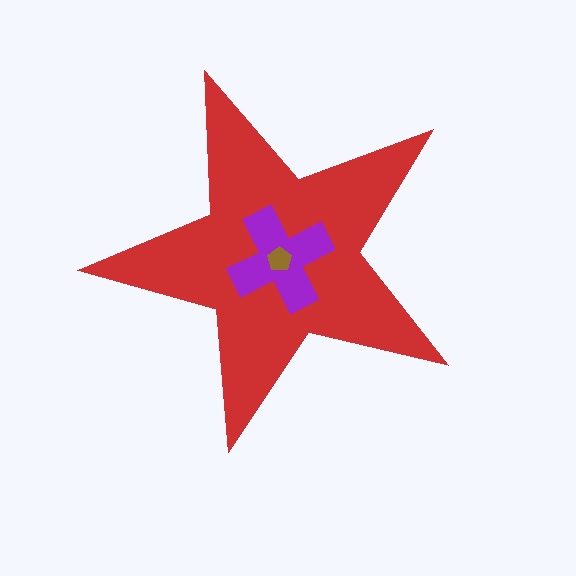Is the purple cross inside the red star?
Yes.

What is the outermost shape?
The red star.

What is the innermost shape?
The brown pentagon.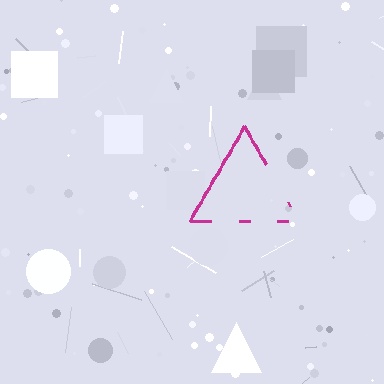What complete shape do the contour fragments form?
The contour fragments form a triangle.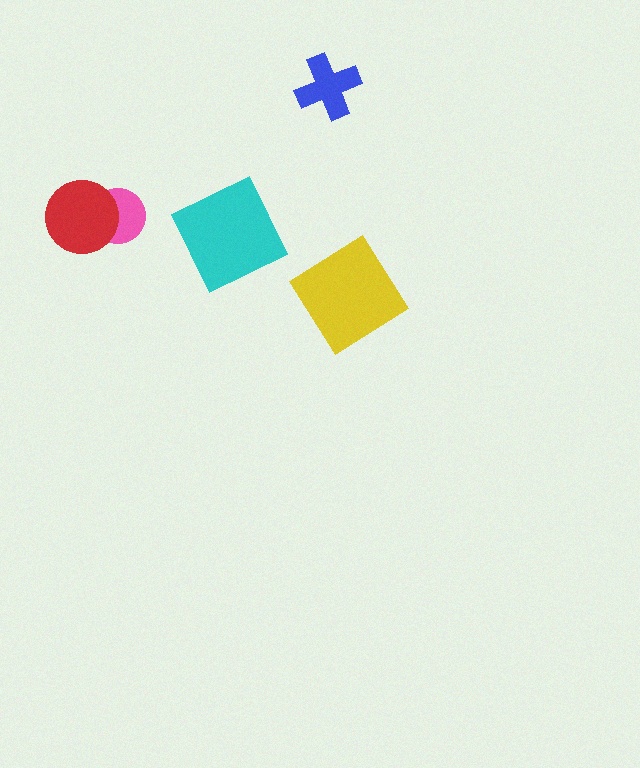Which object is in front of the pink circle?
The red circle is in front of the pink circle.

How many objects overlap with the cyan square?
0 objects overlap with the cyan square.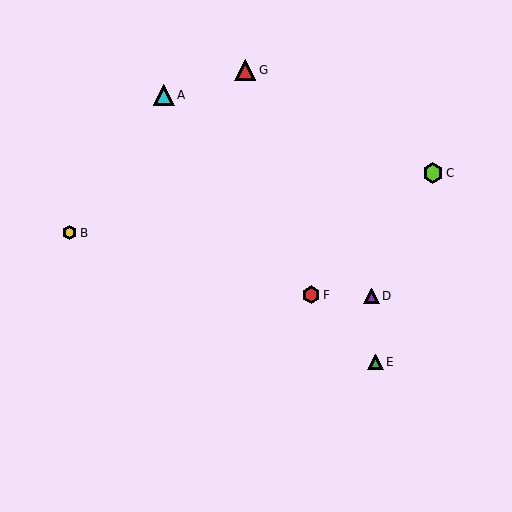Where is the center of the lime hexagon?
The center of the lime hexagon is at (433, 173).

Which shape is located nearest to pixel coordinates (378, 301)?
The purple triangle (labeled D) at (372, 296) is nearest to that location.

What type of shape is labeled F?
Shape F is a red hexagon.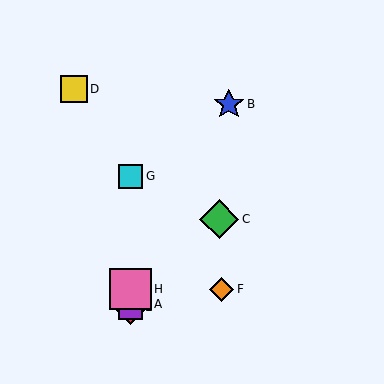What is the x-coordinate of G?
Object G is at x≈131.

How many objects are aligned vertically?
4 objects (A, E, G, H) are aligned vertically.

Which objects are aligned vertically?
Objects A, E, G, H are aligned vertically.